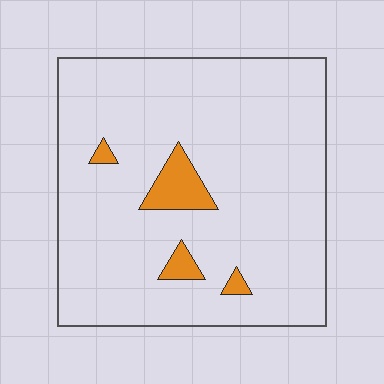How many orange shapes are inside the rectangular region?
4.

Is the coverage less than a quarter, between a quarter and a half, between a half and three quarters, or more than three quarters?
Less than a quarter.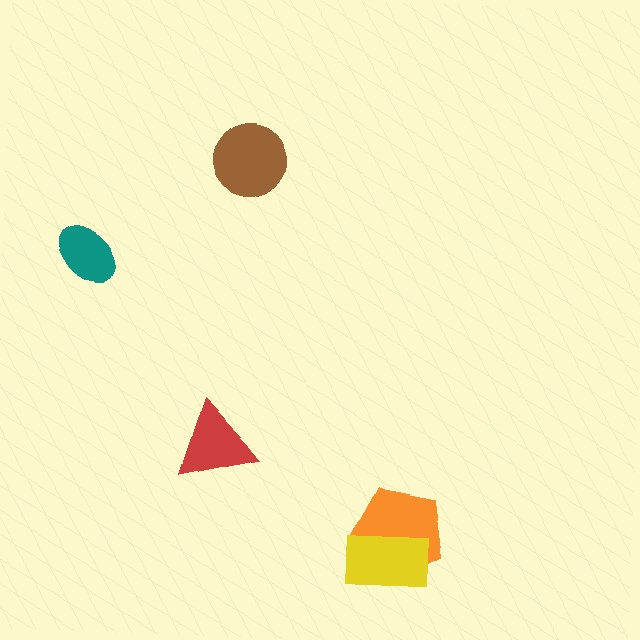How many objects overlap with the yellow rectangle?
1 object overlaps with the yellow rectangle.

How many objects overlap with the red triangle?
0 objects overlap with the red triangle.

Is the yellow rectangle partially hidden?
No, no other shape covers it.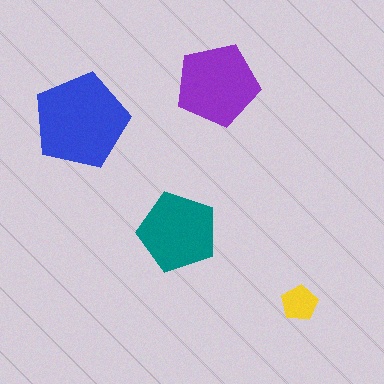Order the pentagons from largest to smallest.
the blue one, the purple one, the teal one, the yellow one.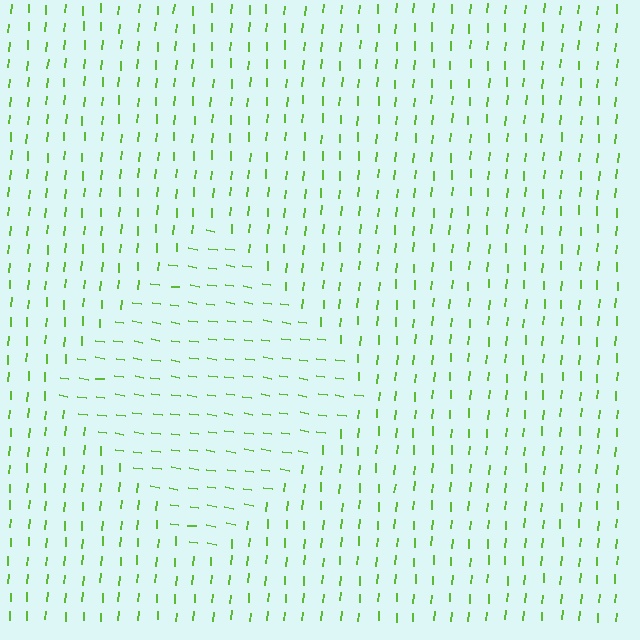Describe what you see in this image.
The image is filled with small lime line segments. A diamond region in the image has lines oriented differently from the surrounding lines, creating a visible texture boundary.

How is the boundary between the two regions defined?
The boundary is defined purely by a change in line orientation (approximately 86 degrees difference). All lines are the same color and thickness.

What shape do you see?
I see a diamond.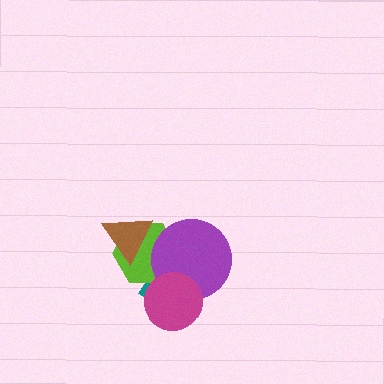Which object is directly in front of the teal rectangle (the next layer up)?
The lime hexagon is directly in front of the teal rectangle.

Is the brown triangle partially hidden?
No, no other shape covers it.